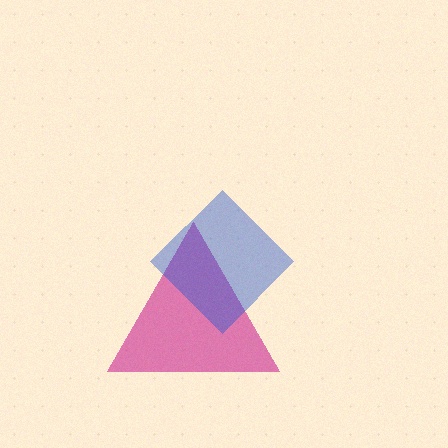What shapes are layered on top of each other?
The layered shapes are: a magenta triangle, a blue diamond.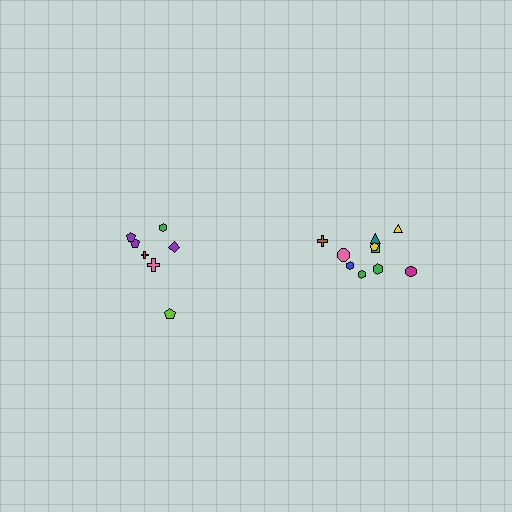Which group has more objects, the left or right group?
The right group.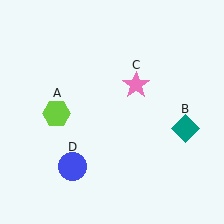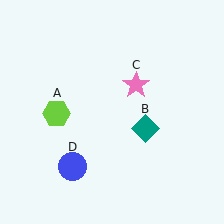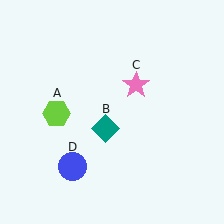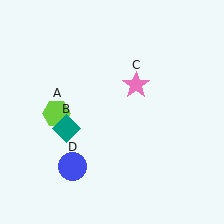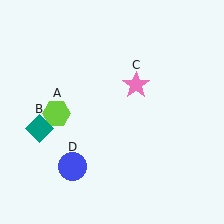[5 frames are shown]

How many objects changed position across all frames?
1 object changed position: teal diamond (object B).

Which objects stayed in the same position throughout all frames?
Lime hexagon (object A) and pink star (object C) and blue circle (object D) remained stationary.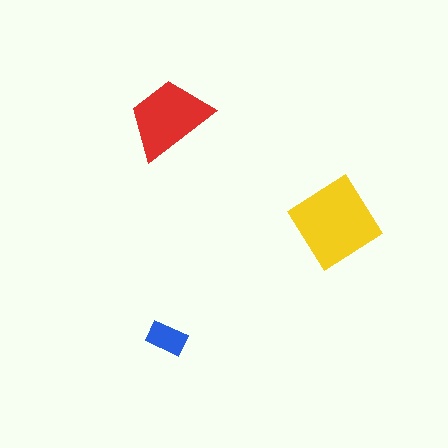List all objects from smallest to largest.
The blue rectangle, the red trapezoid, the yellow diamond.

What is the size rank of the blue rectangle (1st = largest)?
3rd.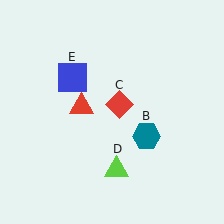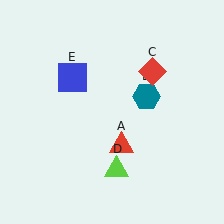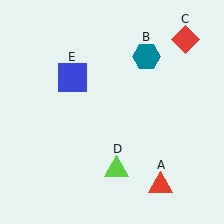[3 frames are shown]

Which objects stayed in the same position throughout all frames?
Lime triangle (object D) and blue square (object E) remained stationary.